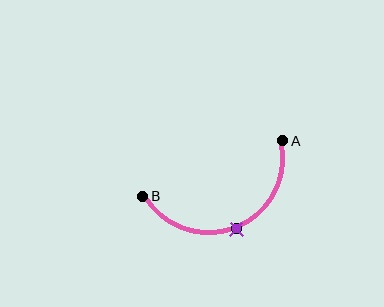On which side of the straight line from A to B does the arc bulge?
The arc bulges below the straight line connecting A and B.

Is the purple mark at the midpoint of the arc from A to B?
Yes. The purple mark lies on the arc at equal arc-length from both A and B — it is the arc midpoint.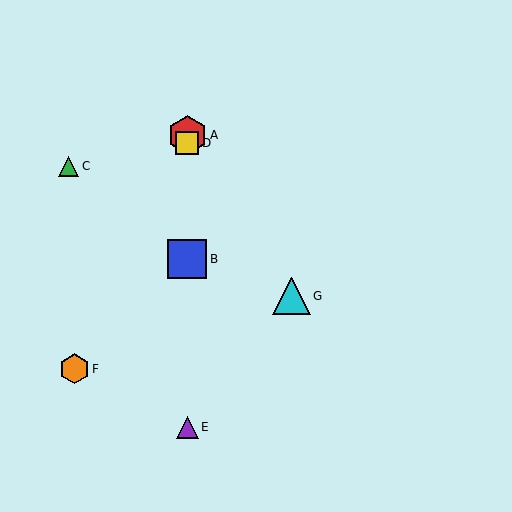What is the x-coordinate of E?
Object E is at x≈187.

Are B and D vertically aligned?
Yes, both are at x≈187.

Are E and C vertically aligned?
No, E is at x≈187 and C is at x≈69.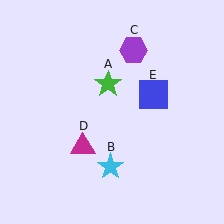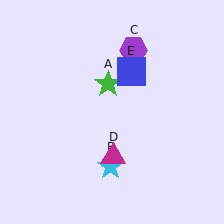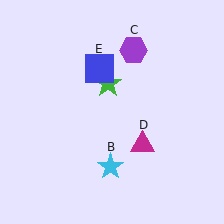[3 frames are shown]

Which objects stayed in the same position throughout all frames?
Green star (object A) and cyan star (object B) and purple hexagon (object C) remained stationary.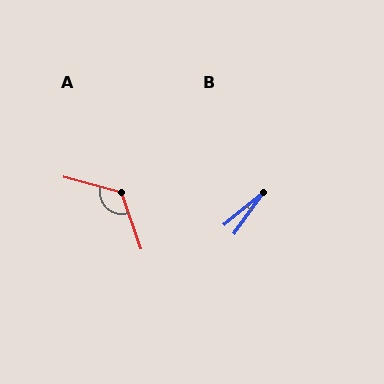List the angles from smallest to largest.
B (15°), A (124°).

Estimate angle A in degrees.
Approximately 124 degrees.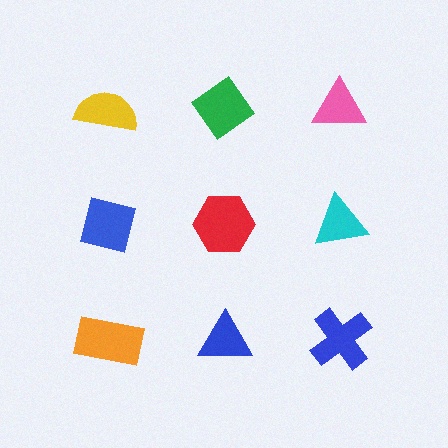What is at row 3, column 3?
A blue cross.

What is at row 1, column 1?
A yellow semicircle.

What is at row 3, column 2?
A blue triangle.